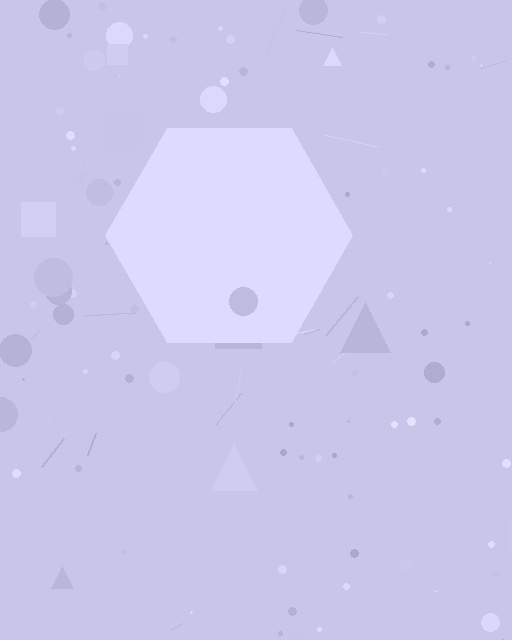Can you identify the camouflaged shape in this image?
The camouflaged shape is a hexagon.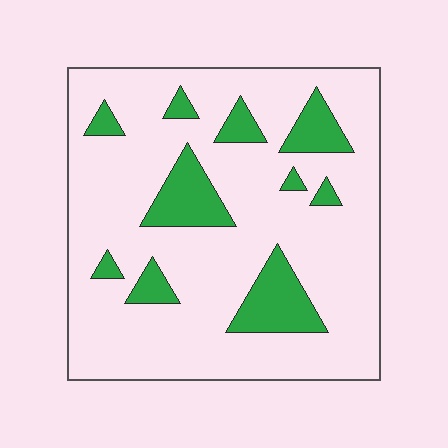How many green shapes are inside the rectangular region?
10.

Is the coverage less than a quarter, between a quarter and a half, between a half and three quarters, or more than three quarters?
Less than a quarter.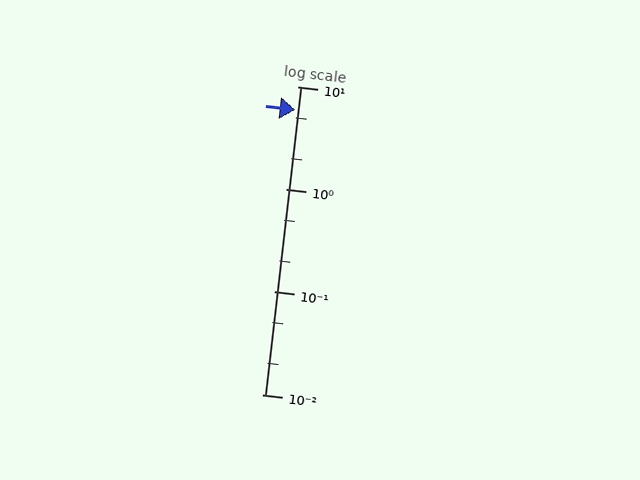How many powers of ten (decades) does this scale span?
The scale spans 3 decades, from 0.01 to 10.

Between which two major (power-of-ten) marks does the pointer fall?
The pointer is between 1 and 10.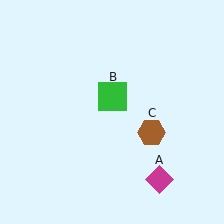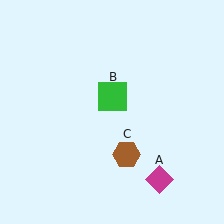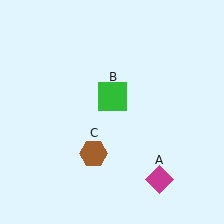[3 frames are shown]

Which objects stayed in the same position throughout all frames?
Magenta diamond (object A) and green square (object B) remained stationary.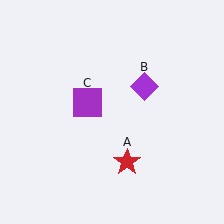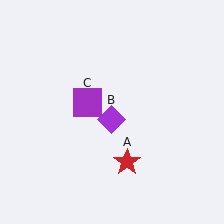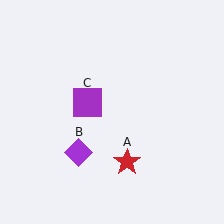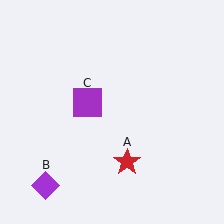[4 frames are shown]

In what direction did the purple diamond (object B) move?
The purple diamond (object B) moved down and to the left.